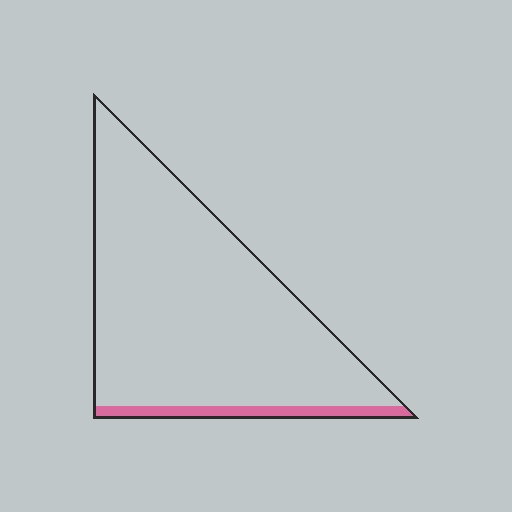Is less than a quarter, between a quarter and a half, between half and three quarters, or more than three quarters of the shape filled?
Less than a quarter.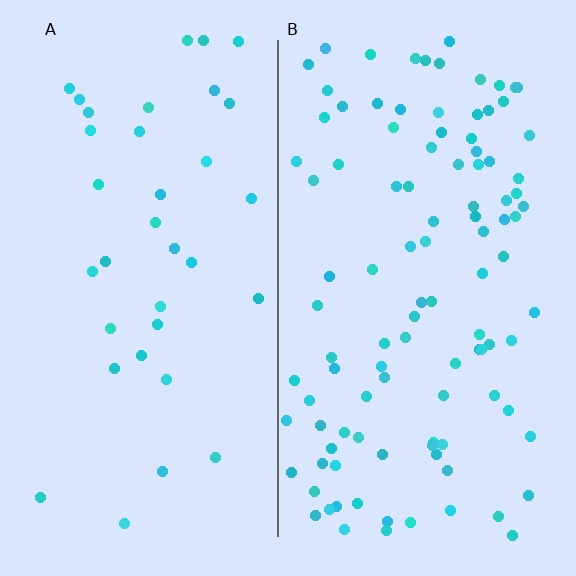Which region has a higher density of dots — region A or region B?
B (the right).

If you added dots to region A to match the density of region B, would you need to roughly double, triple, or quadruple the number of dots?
Approximately triple.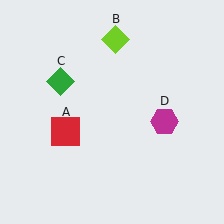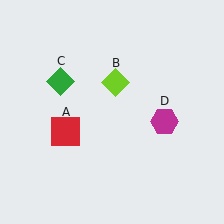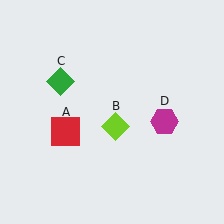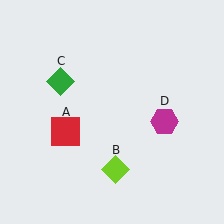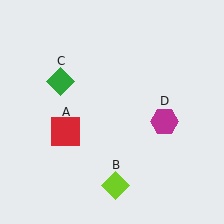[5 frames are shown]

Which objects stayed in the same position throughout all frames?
Red square (object A) and green diamond (object C) and magenta hexagon (object D) remained stationary.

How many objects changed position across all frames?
1 object changed position: lime diamond (object B).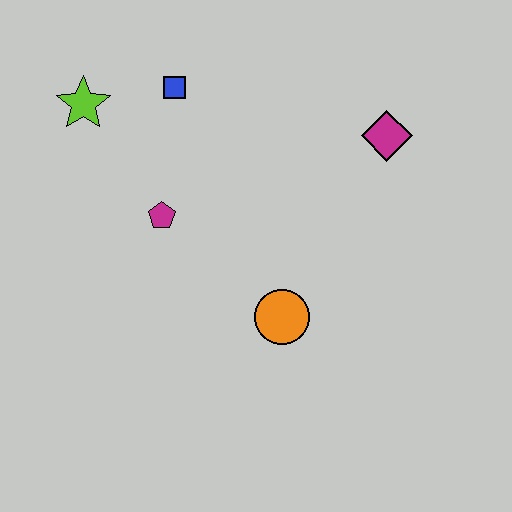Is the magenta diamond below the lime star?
Yes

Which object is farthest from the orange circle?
The lime star is farthest from the orange circle.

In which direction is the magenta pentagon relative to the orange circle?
The magenta pentagon is to the left of the orange circle.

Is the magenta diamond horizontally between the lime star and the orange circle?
No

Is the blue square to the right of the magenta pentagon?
Yes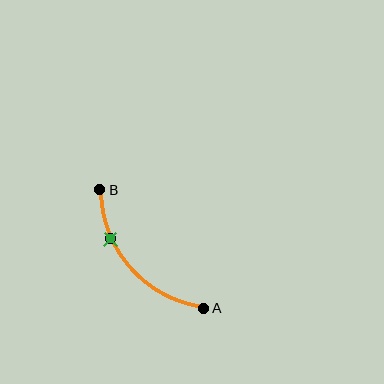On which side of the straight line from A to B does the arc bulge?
The arc bulges below and to the left of the straight line connecting A and B.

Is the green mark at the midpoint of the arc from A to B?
No. The green mark lies on the arc but is closer to endpoint B. The arc midpoint would be at the point on the curve equidistant along the arc from both A and B.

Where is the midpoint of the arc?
The arc midpoint is the point on the curve farthest from the straight line joining A and B. It sits below and to the left of that line.